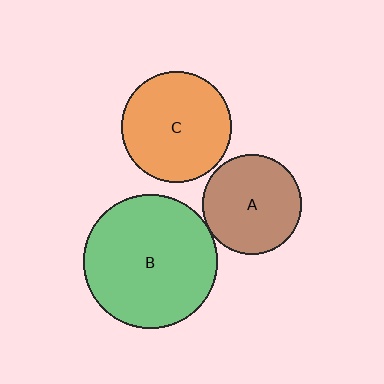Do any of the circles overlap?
No, none of the circles overlap.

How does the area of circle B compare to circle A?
Approximately 1.8 times.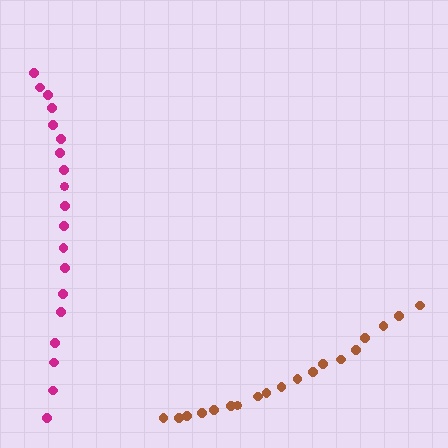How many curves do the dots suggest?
There are 2 distinct paths.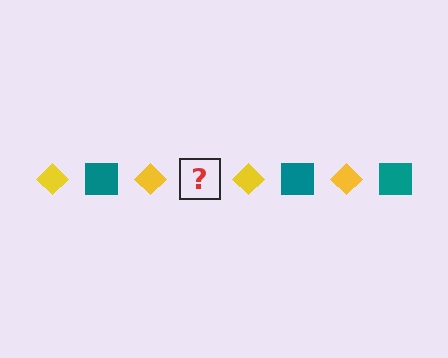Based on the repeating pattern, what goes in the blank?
The blank should be a teal square.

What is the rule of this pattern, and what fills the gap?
The rule is that the pattern alternates between yellow diamond and teal square. The gap should be filled with a teal square.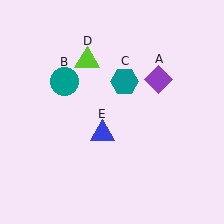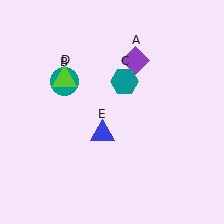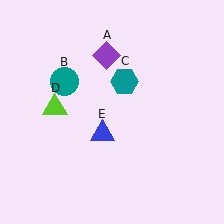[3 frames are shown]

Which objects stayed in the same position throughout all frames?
Teal circle (object B) and teal hexagon (object C) and blue triangle (object E) remained stationary.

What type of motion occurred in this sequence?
The purple diamond (object A), lime triangle (object D) rotated counterclockwise around the center of the scene.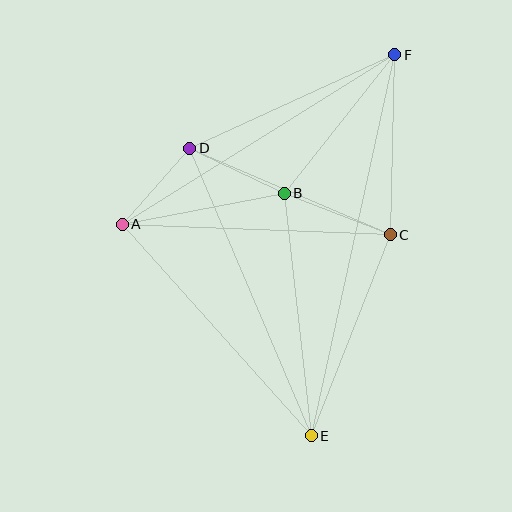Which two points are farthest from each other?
Points E and F are farthest from each other.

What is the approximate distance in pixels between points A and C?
The distance between A and C is approximately 269 pixels.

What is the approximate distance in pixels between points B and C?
The distance between B and C is approximately 114 pixels.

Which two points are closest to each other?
Points A and D are closest to each other.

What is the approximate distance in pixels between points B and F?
The distance between B and F is approximately 177 pixels.